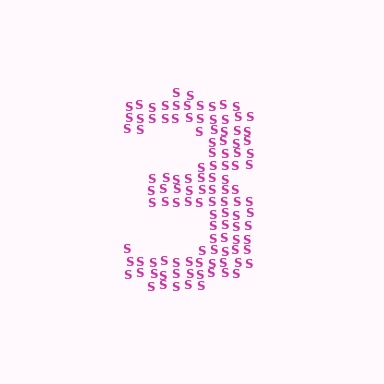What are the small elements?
The small elements are letter S's.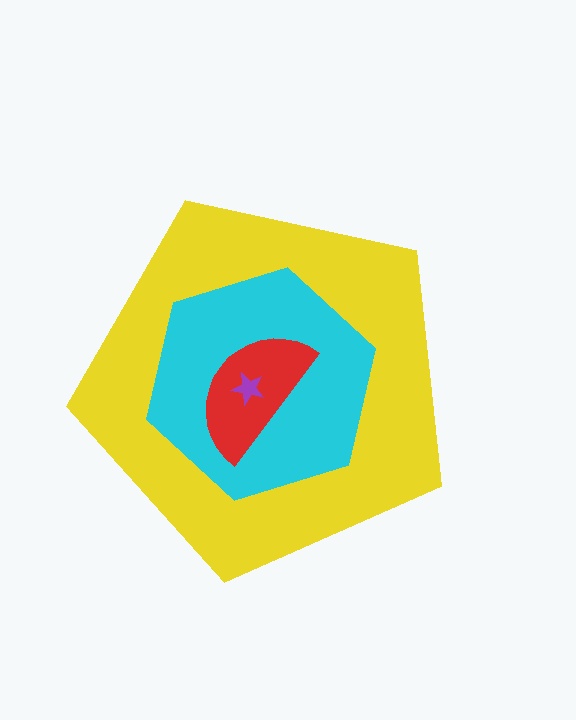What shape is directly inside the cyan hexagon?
The red semicircle.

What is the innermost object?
The purple star.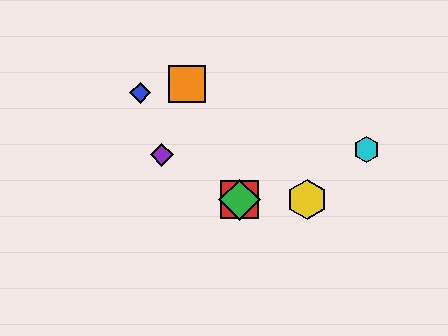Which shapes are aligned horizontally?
The red square, the green diamond, the yellow hexagon are aligned horizontally.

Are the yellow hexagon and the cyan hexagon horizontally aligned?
No, the yellow hexagon is at y≈200 and the cyan hexagon is at y≈150.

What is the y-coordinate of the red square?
The red square is at y≈200.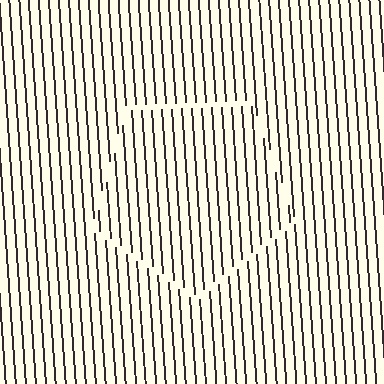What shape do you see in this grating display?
An illusory pentagon. The interior of the shape contains the same grating, shifted by half a period — the contour is defined by the phase discontinuity where line-ends from the inner and outer gratings abut.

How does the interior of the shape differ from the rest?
The interior of the shape contains the same grating, shifted by half a period — the contour is defined by the phase discontinuity where line-ends from the inner and outer gratings abut.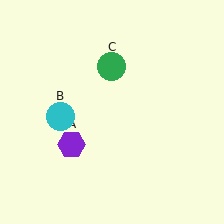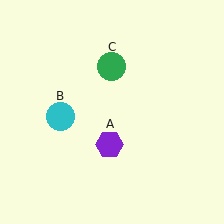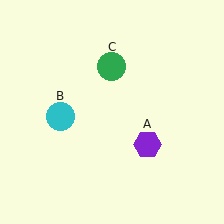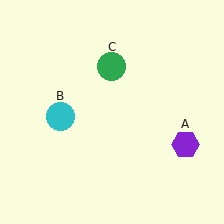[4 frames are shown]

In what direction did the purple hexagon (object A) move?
The purple hexagon (object A) moved right.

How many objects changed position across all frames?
1 object changed position: purple hexagon (object A).